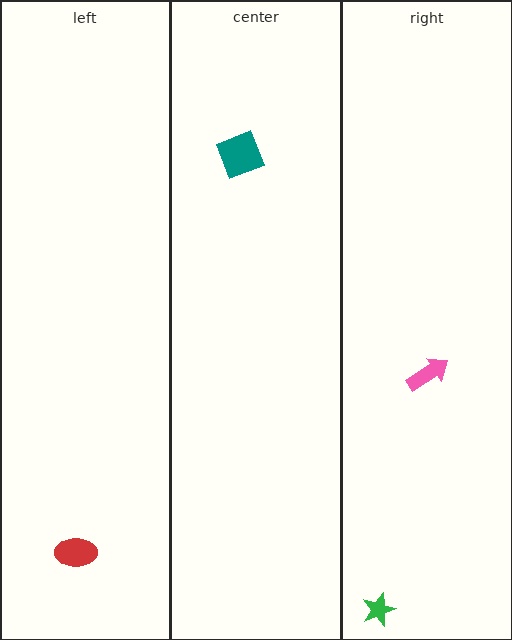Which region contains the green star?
The right region.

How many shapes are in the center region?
1.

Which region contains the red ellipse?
The left region.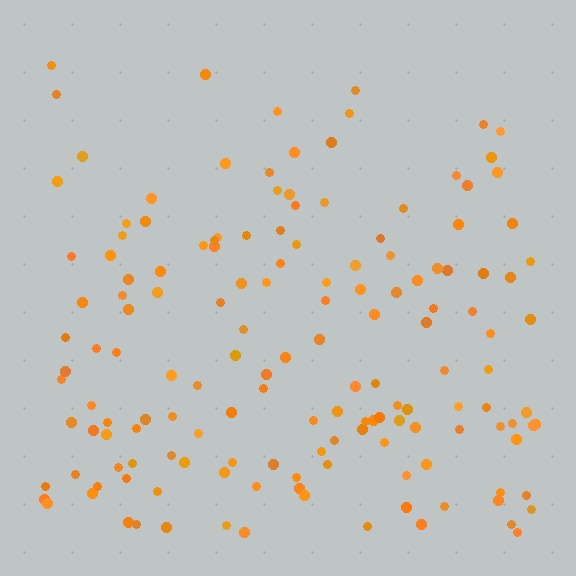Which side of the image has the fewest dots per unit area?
The top.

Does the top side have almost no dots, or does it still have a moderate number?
Still a moderate number, just noticeably fewer than the bottom.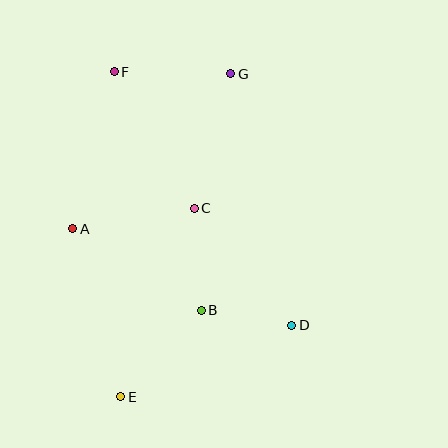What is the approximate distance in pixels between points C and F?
The distance between C and F is approximately 158 pixels.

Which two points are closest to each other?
Points B and D are closest to each other.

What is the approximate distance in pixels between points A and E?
The distance between A and E is approximately 175 pixels.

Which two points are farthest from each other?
Points E and G are farthest from each other.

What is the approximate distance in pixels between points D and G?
The distance between D and G is approximately 259 pixels.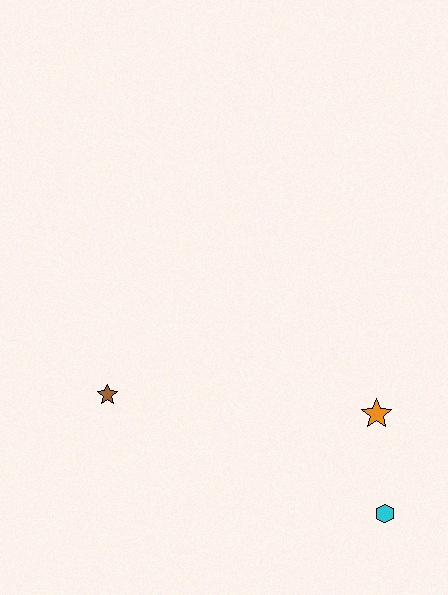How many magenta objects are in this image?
There are no magenta objects.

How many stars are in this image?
There are 2 stars.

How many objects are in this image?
There are 3 objects.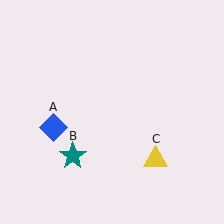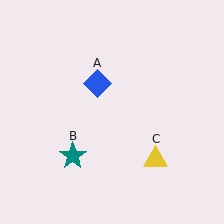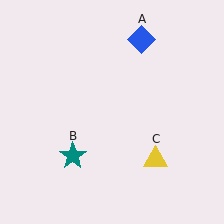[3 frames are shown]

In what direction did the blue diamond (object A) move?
The blue diamond (object A) moved up and to the right.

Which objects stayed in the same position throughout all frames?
Teal star (object B) and yellow triangle (object C) remained stationary.